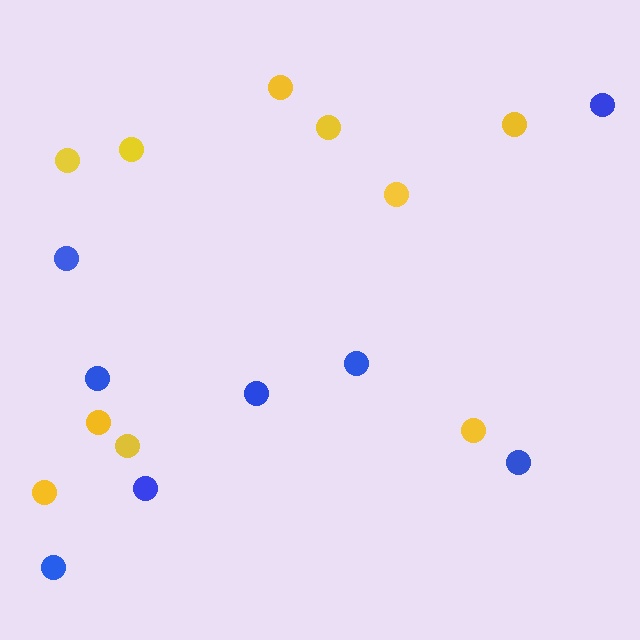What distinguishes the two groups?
There are 2 groups: one group of yellow circles (10) and one group of blue circles (8).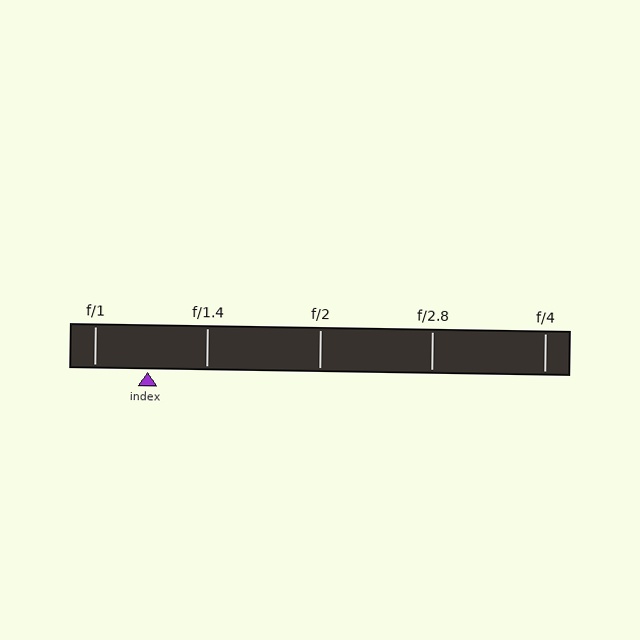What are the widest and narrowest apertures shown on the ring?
The widest aperture shown is f/1 and the narrowest is f/4.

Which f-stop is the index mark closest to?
The index mark is closest to f/1.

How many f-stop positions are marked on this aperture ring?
There are 5 f-stop positions marked.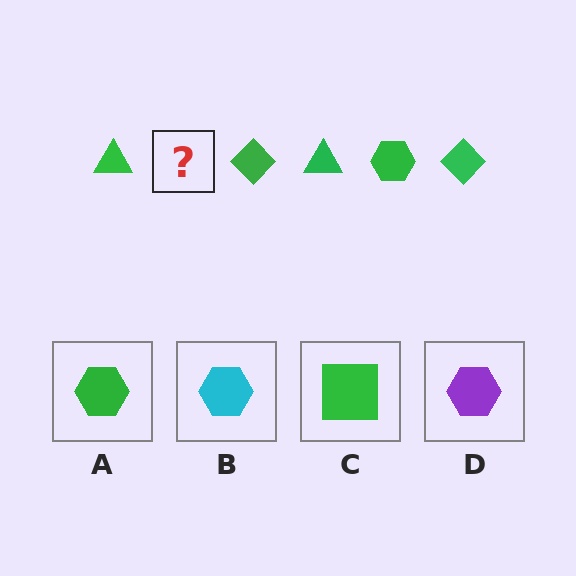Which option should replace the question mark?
Option A.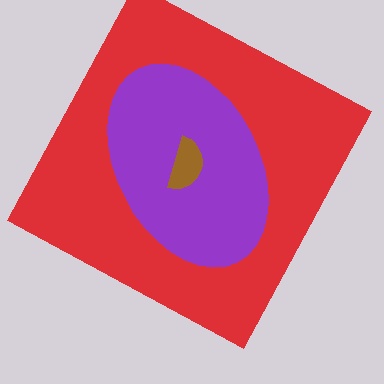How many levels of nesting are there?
3.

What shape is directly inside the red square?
The purple ellipse.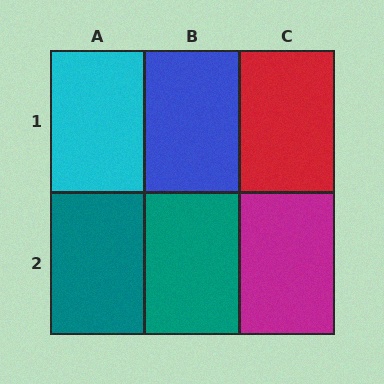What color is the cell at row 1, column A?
Cyan.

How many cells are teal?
2 cells are teal.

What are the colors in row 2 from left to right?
Teal, teal, magenta.